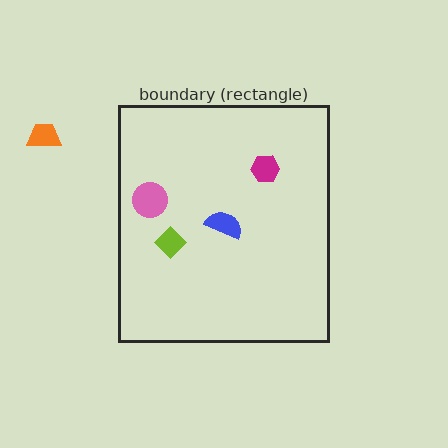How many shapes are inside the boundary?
4 inside, 1 outside.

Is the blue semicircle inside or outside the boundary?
Inside.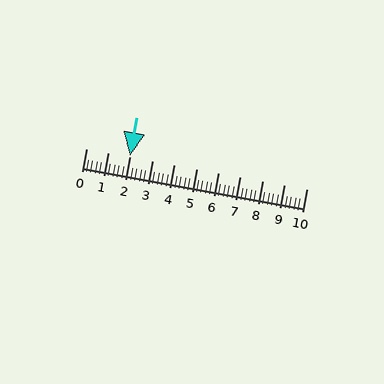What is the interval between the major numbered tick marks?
The major tick marks are spaced 1 units apart.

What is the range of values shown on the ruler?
The ruler shows values from 0 to 10.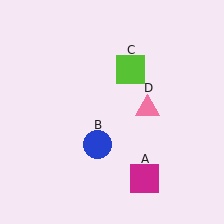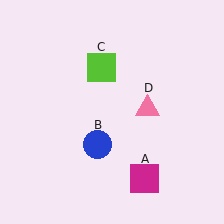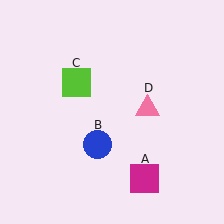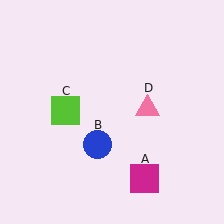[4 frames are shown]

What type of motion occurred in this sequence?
The lime square (object C) rotated counterclockwise around the center of the scene.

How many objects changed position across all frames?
1 object changed position: lime square (object C).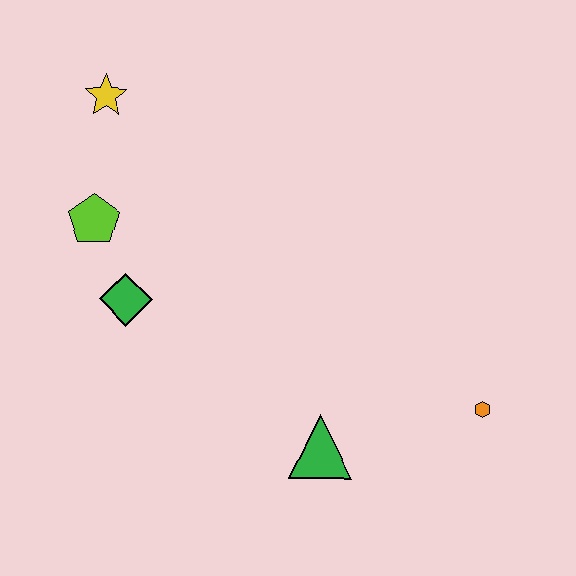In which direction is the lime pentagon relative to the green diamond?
The lime pentagon is above the green diamond.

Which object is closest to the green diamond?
The lime pentagon is closest to the green diamond.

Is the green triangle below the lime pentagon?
Yes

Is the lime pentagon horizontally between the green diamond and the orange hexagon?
No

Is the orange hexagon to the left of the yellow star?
No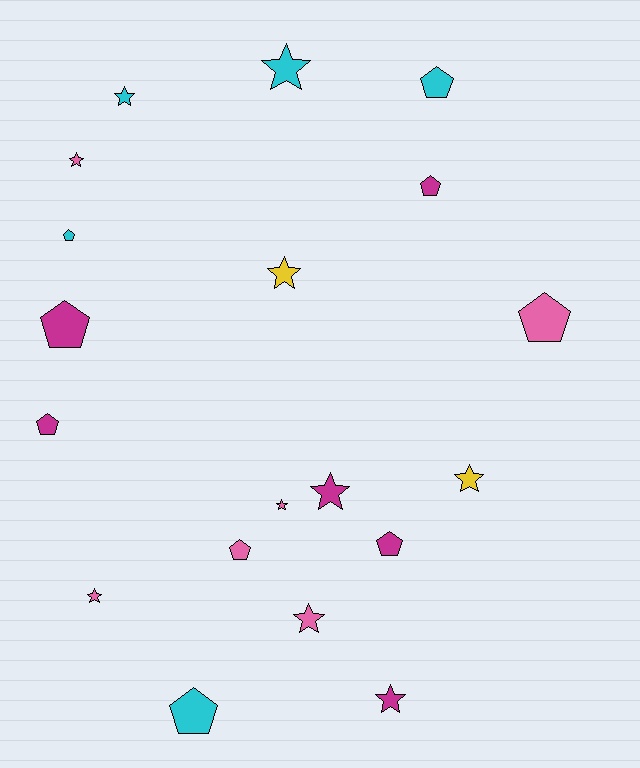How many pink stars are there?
There are 4 pink stars.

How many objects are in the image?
There are 19 objects.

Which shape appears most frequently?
Star, with 10 objects.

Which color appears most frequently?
Pink, with 6 objects.